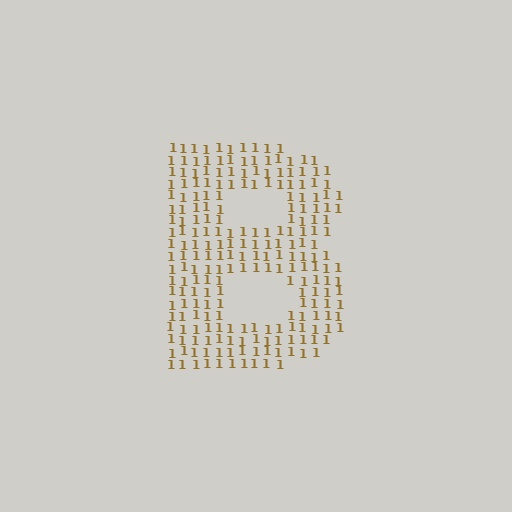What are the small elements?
The small elements are digit 1's.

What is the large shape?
The large shape is the letter B.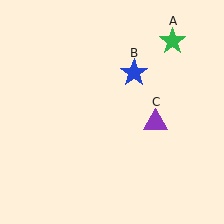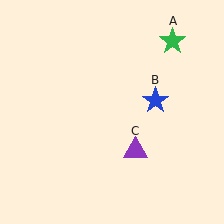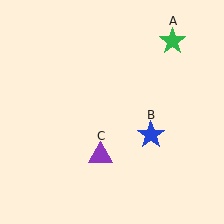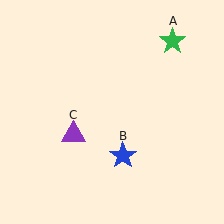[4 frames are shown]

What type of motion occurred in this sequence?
The blue star (object B), purple triangle (object C) rotated clockwise around the center of the scene.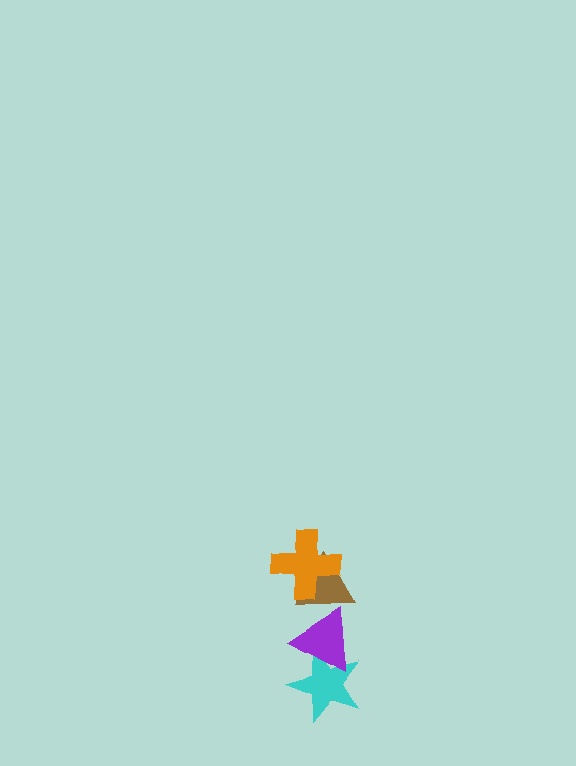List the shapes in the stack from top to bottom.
From top to bottom: the orange cross, the brown triangle, the purple triangle, the cyan star.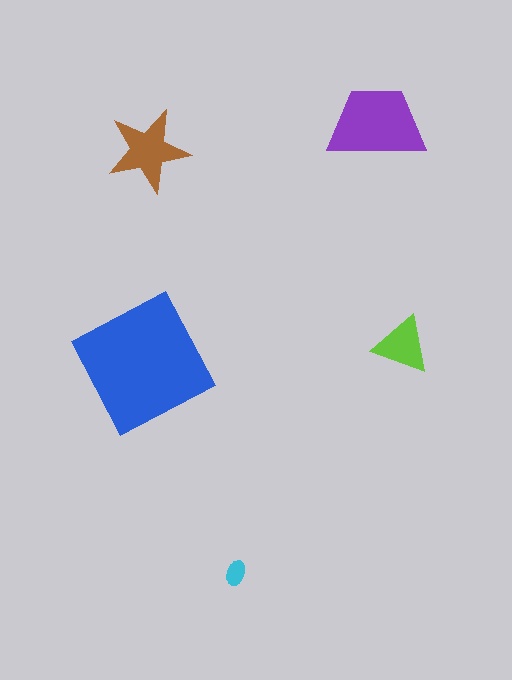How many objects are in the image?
There are 5 objects in the image.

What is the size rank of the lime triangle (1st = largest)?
4th.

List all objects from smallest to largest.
The cyan ellipse, the lime triangle, the brown star, the purple trapezoid, the blue square.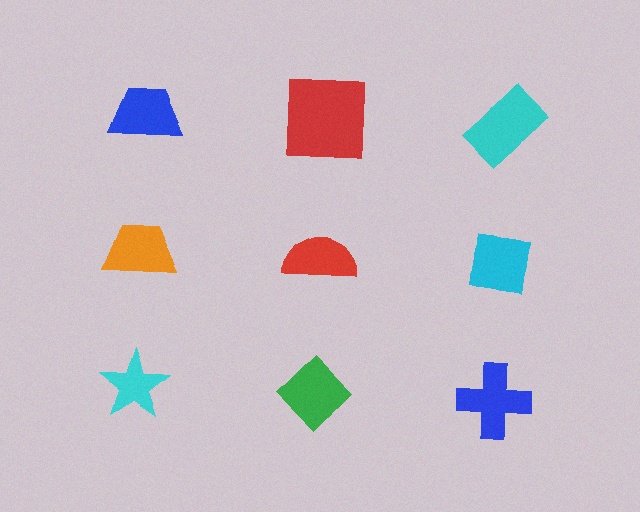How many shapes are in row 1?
3 shapes.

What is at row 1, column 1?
A blue trapezoid.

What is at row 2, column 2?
A red semicircle.